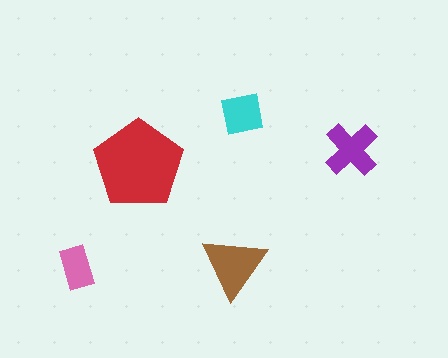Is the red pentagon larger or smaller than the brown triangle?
Larger.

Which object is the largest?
The red pentagon.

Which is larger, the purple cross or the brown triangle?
The brown triangle.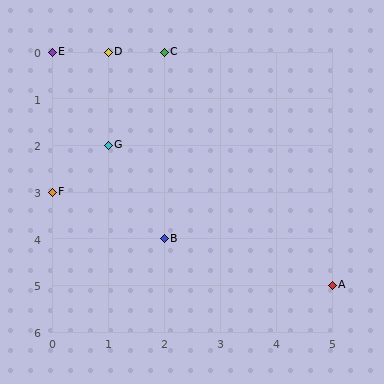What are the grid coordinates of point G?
Point G is at grid coordinates (1, 2).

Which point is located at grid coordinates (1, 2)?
Point G is at (1, 2).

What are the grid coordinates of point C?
Point C is at grid coordinates (2, 0).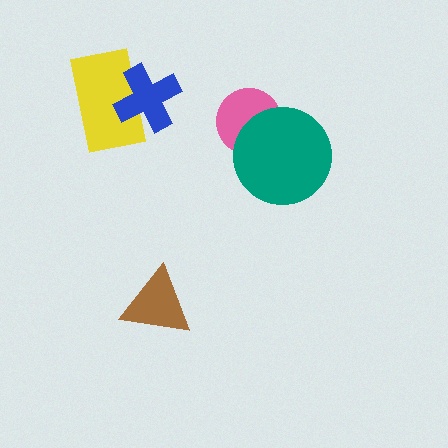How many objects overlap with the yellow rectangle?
1 object overlaps with the yellow rectangle.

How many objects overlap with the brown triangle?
0 objects overlap with the brown triangle.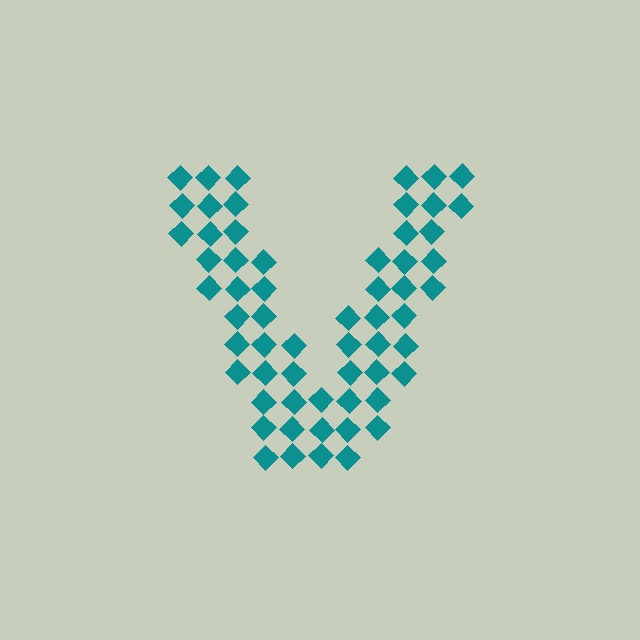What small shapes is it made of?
It is made of small diamonds.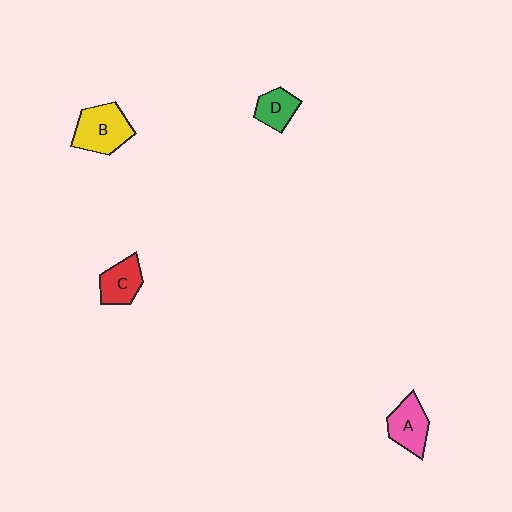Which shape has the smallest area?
Shape D (green).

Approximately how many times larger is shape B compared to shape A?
Approximately 1.3 times.